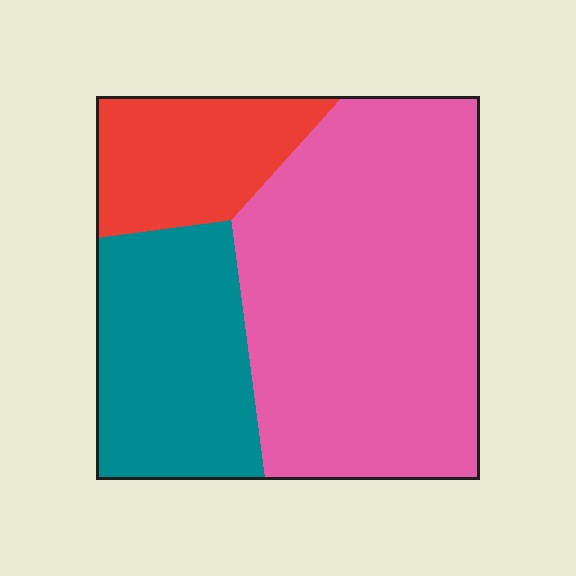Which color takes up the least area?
Red, at roughly 15%.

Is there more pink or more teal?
Pink.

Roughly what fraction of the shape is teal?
Teal covers around 25% of the shape.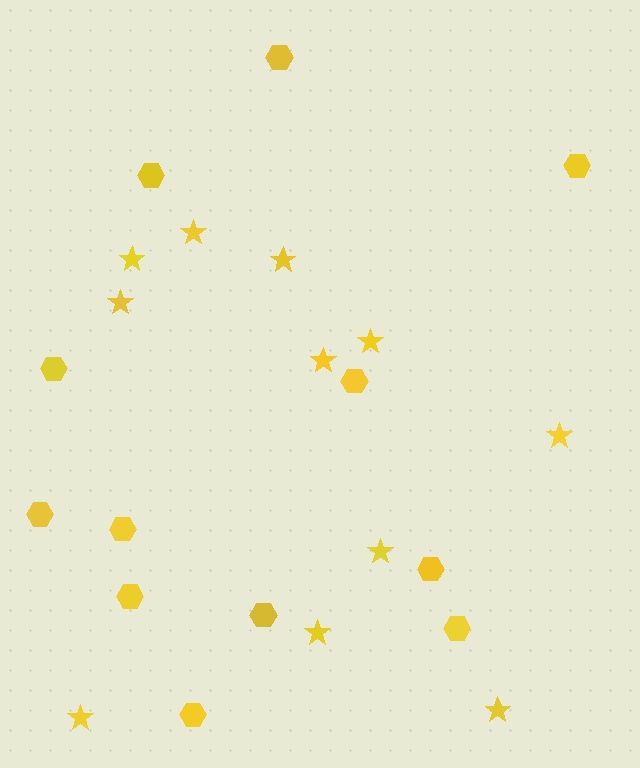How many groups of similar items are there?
There are 2 groups: one group of stars (11) and one group of hexagons (12).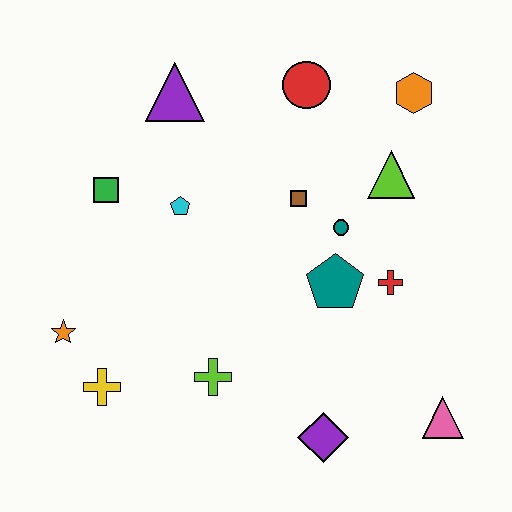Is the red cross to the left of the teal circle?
No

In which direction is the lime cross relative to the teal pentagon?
The lime cross is to the left of the teal pentagon.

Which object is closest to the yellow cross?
The orange star is closest to the yellow cross.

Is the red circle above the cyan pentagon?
Yes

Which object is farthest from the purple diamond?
The purple triangle is farthest from the purple diamond.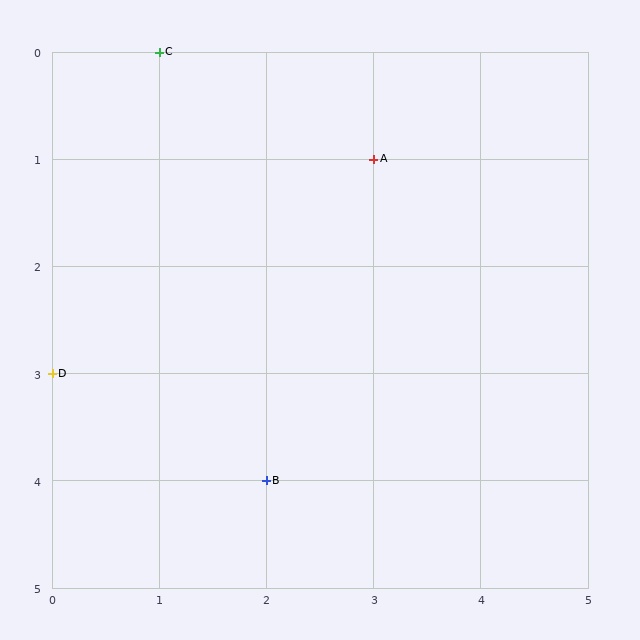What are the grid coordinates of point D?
Point D is at grid coordinates (0, 3).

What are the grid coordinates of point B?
Point B is at grid coordinates (2, 4).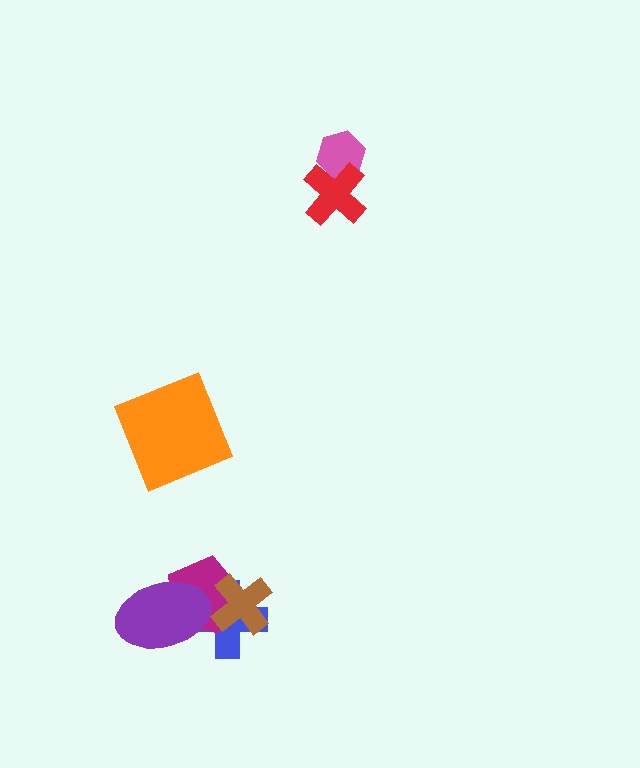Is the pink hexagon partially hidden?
Yes, it is partially covered by another shape.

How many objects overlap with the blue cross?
3 objects overlap with the blue cross.